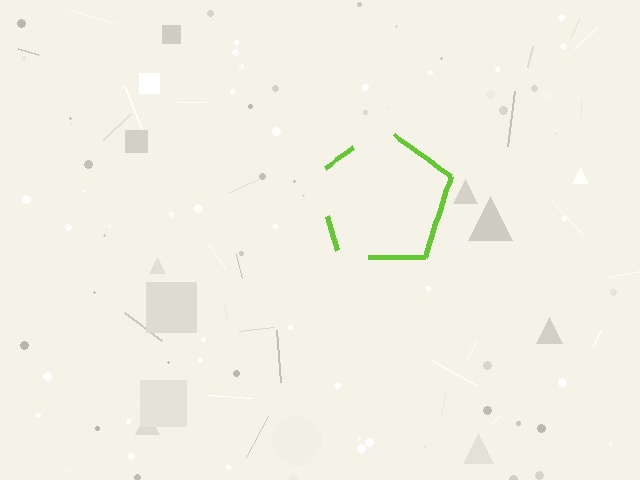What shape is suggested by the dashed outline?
The dashed outline suggests a pentagon.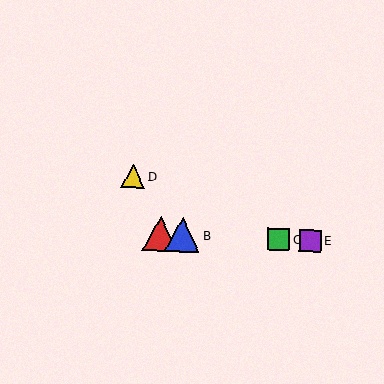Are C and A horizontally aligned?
Yes, both are at y≈239.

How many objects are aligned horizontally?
4 objects (A, B, C, E) are aligned horizontally.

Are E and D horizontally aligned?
No, E is at y≈241 and D is at y≈177.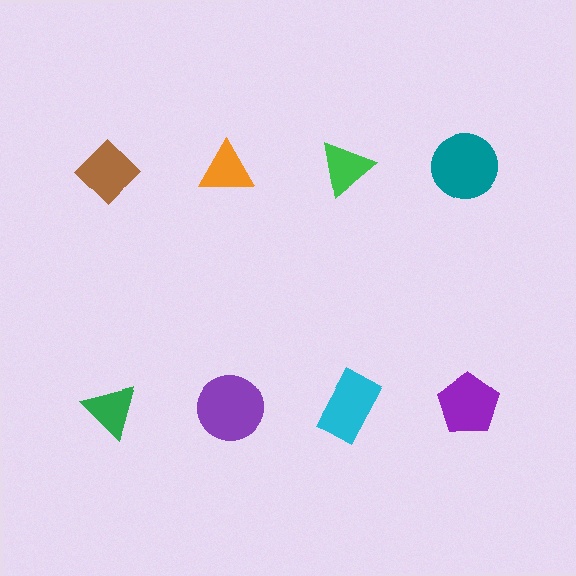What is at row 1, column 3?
A green triangle.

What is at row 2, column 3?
A cyan rectangle.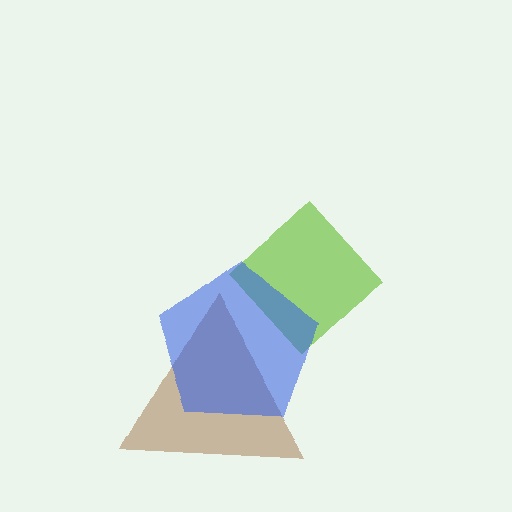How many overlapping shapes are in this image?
There are 3 overlapping shapes in the image.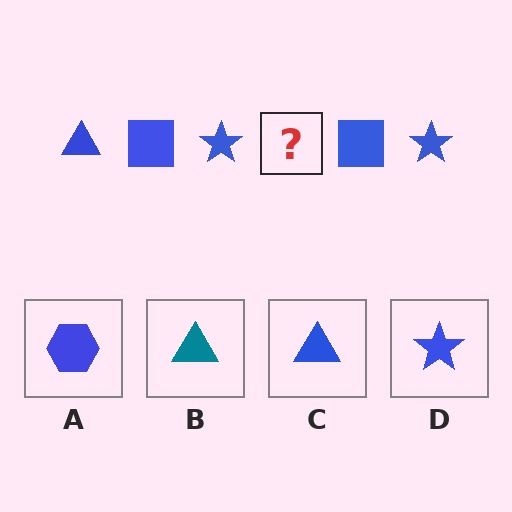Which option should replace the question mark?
Option C.